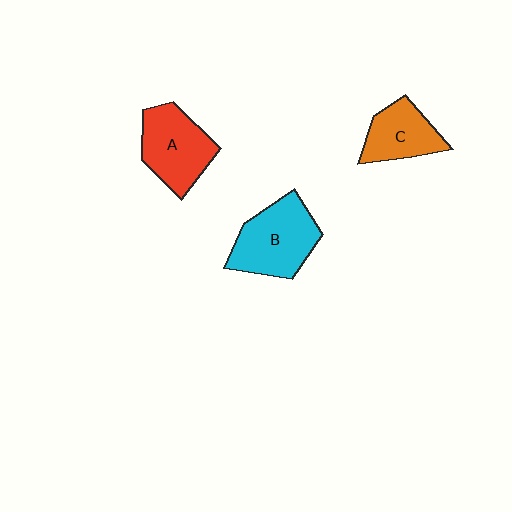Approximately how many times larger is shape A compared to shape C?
Approximately 1.3 times.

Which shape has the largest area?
Shape B (cyan).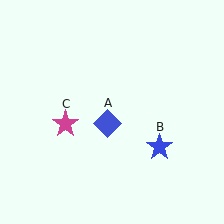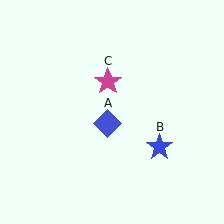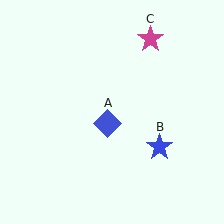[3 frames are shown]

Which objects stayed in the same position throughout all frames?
Blue diamond (object A) and blue star (object B) remained stationary.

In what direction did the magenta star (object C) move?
The magenta star (object C) moved up and to the right.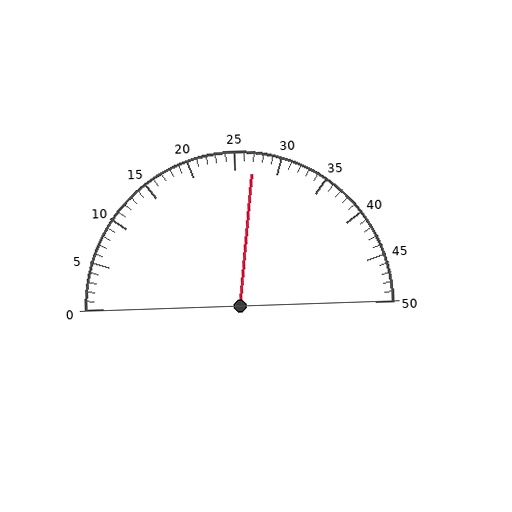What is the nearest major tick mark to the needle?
The nearest major tick mark is 25.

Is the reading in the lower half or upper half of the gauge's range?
The reading is in the upper half of the range (0 to 50).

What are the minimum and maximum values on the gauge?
The gauge ranges from 0 to 50.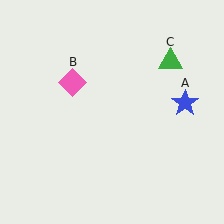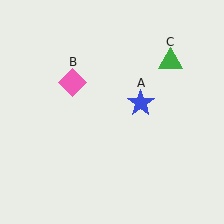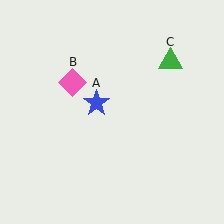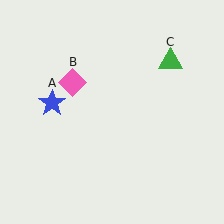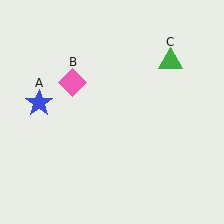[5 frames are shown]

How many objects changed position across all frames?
1 object changed position: blue star (object A).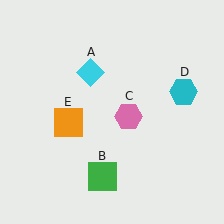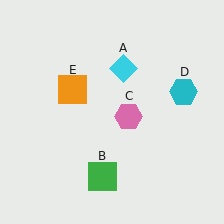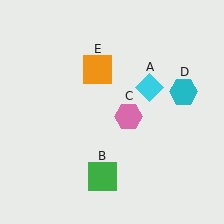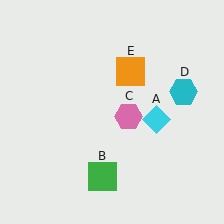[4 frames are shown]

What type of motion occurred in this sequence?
The cyan diamond (object A), orange square (object E) rotated clockwise around the center of the scene.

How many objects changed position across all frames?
2 objects changed position: cyan diamond (object A), orange square (object E).